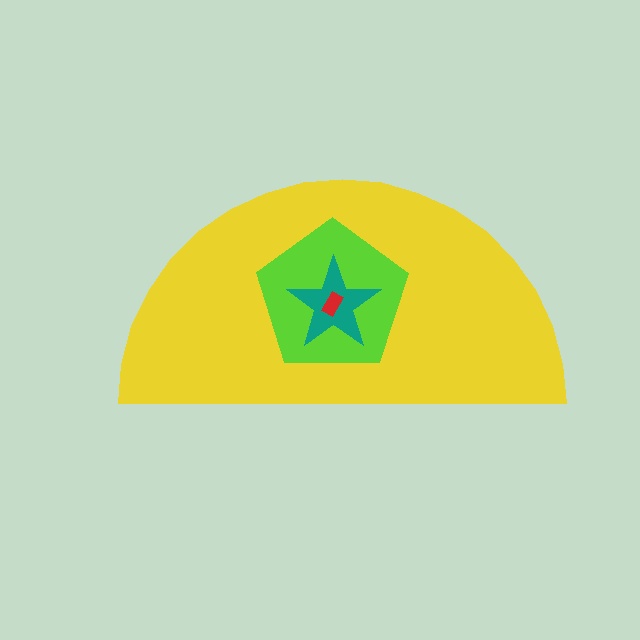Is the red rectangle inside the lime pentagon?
Yes.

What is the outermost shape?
The yellow semicircle.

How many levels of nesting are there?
4.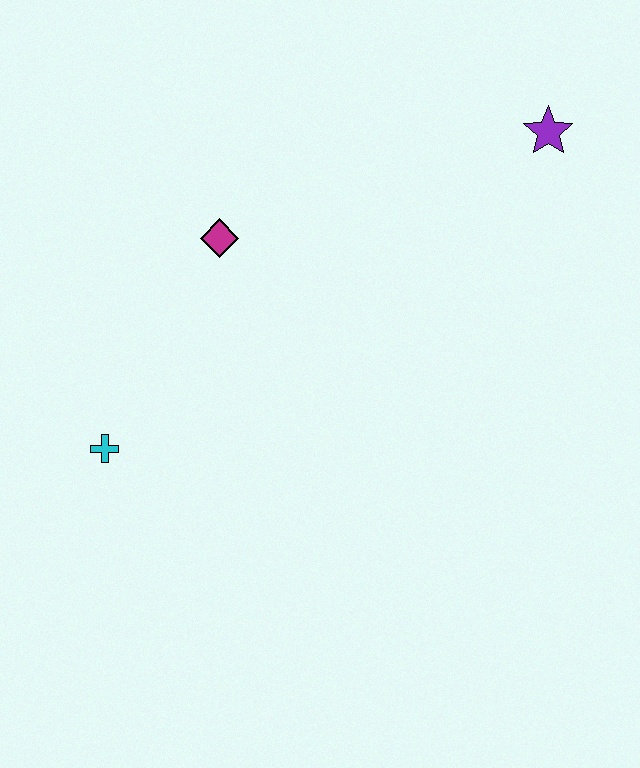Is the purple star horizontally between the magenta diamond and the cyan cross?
No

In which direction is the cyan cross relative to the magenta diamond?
The cyan cross is below the magenta diamond.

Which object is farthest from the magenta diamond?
The purple star is farthest from the magenta diamond.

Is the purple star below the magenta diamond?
No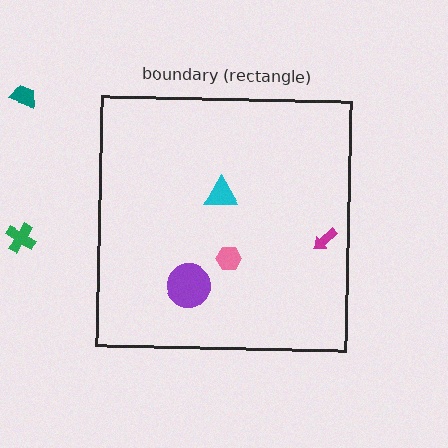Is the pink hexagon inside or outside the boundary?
Inside.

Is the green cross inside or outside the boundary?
Outside.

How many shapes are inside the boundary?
4 inside, 2 outside.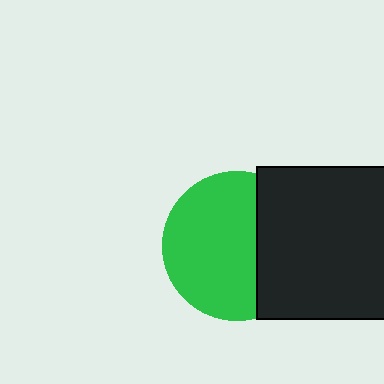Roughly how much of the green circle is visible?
Most of it is visible (roughly 66%).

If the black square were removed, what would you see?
You would see the complete green circle.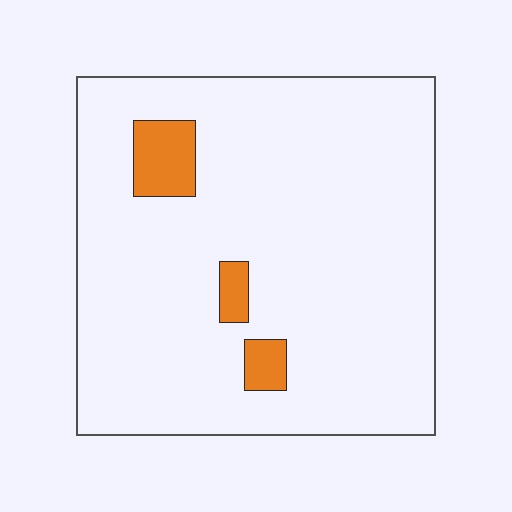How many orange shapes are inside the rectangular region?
3.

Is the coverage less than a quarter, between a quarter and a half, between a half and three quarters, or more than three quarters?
Less than a quarter.